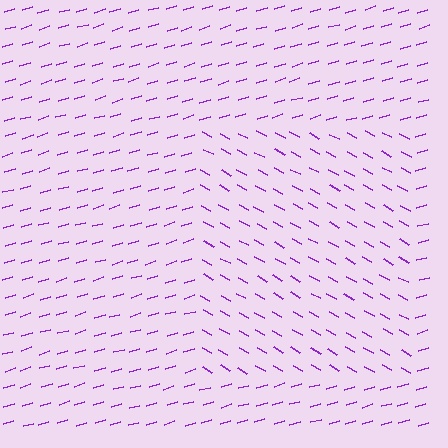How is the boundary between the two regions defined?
The boundary is defined purely by a change in line orientation (approximately 45 degrees difference). All lines are the same color and thickness.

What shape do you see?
I see a rectangle.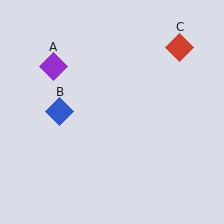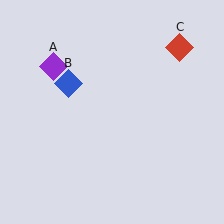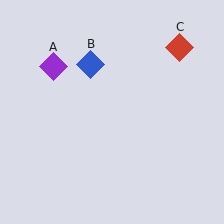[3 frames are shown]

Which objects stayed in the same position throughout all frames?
Purple diamond (object A) and red diamond (object C) remained stationary.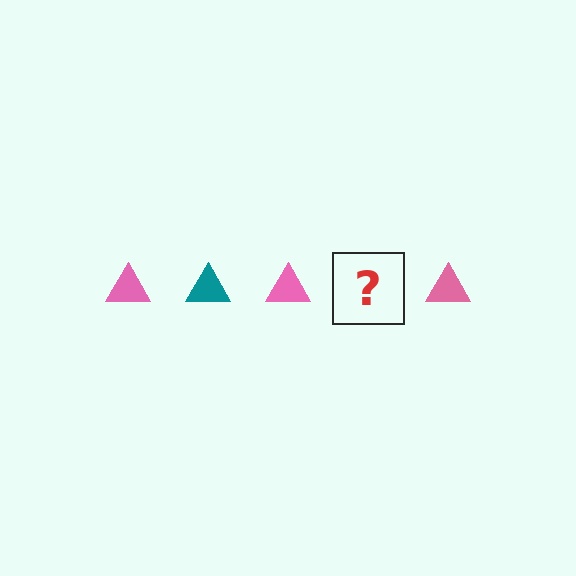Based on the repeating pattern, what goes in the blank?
The blank should be a teal triangle.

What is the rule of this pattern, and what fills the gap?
The rule is that the pattern cycles through pink, teal triangles. The gap should be filled with a teal triangle.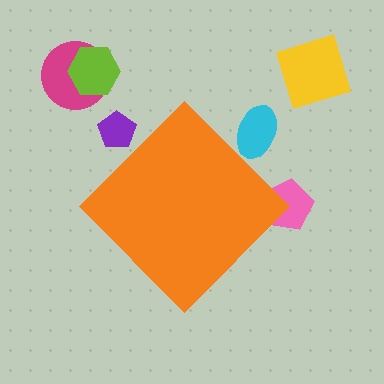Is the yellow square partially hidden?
No, the yellow square is fully visible.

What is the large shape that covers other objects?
An orange diamond.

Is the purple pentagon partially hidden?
Yes, the purple pentagon is partially hidden behind the orange diamond.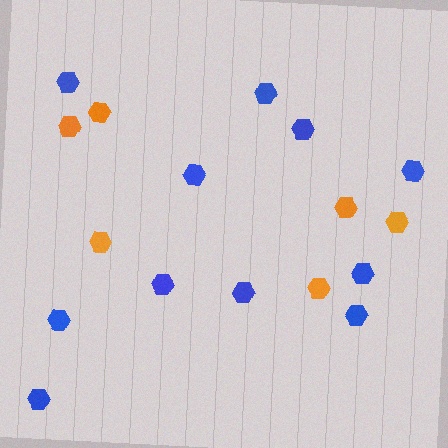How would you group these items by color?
There are 2 groups: one group of blue hexagons (11) and one group of orange hexagons (6).